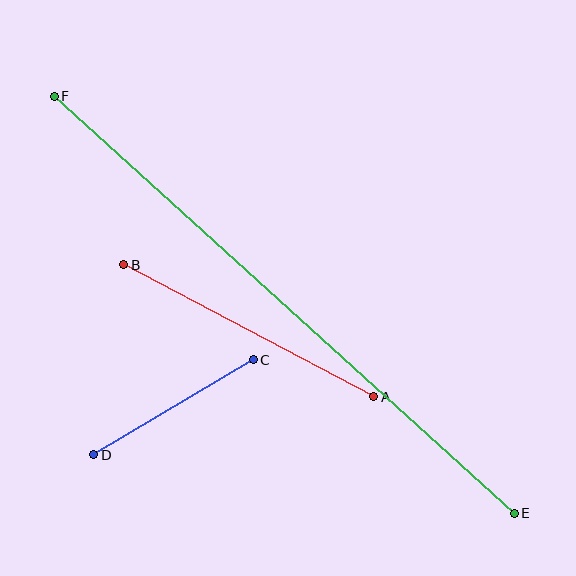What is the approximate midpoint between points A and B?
The midpoint is at approximately (249, 331) pixels.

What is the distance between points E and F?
The distance is approximately 621 pixels.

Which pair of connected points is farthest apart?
Points E and F are farthest apart.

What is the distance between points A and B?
The distance is approximately 283 pixels.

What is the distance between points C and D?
The distance is approximately 186 pixels.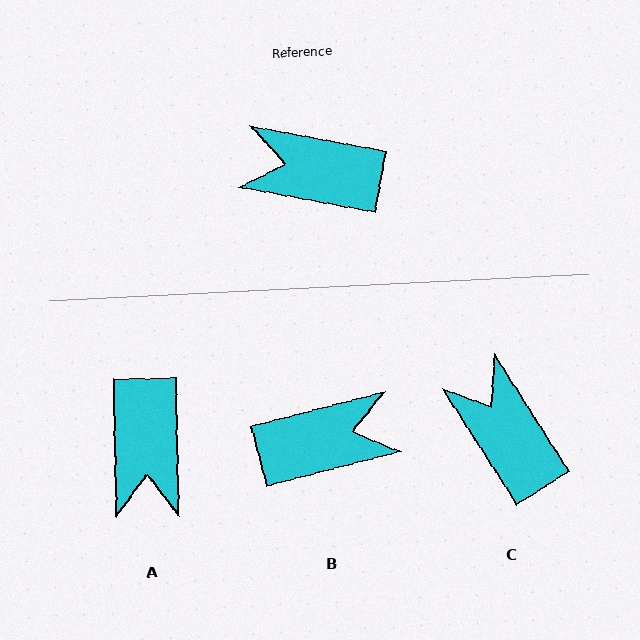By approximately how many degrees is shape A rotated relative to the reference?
Approximately 102 degrees counter-clockwise.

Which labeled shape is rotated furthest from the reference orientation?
B, about 155 degrees away.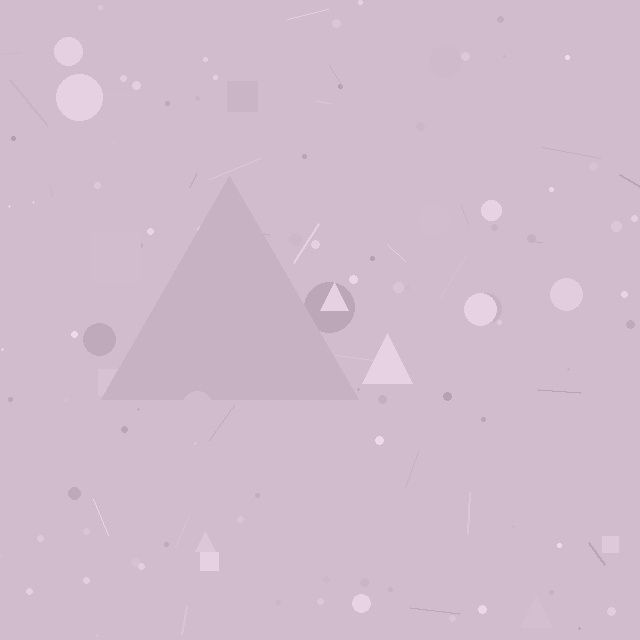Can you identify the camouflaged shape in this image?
The camouflaged shape is a triangle.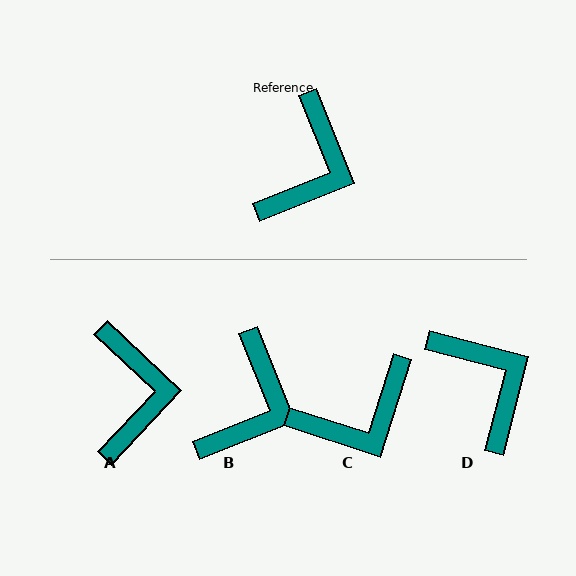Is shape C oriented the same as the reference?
No, it is off by about 40 degrees.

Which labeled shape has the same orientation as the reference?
B.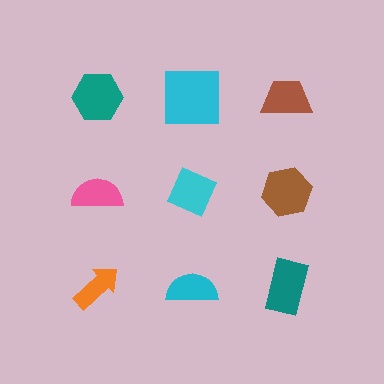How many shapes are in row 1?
3 shapes.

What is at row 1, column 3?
A brown trapezoid.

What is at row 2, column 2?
A cyan diamond.